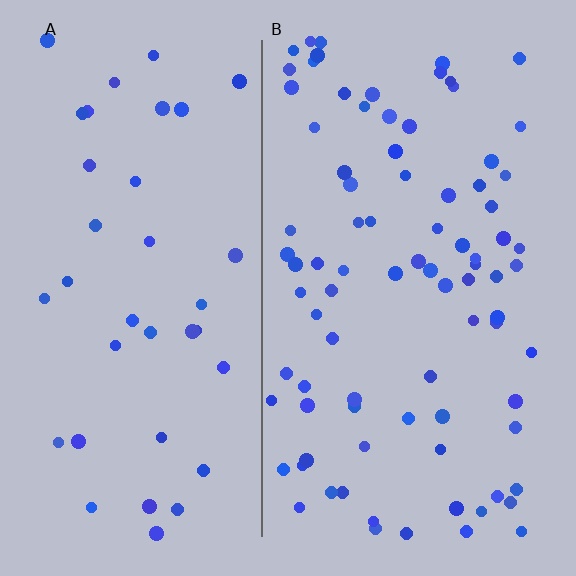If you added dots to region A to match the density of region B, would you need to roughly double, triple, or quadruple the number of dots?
Approximately double.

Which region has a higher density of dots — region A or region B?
B (the right).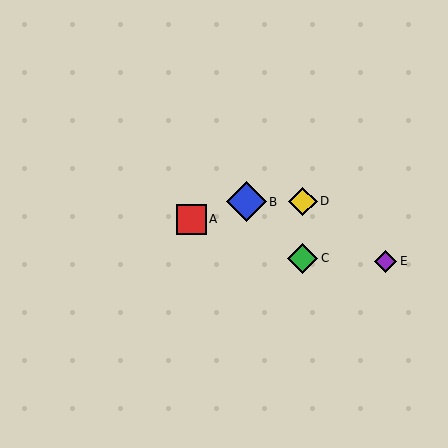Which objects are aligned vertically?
Objects C, D are aligned vertically.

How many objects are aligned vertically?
2 objects (C, D) are aligned vertically.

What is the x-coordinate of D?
Object D is at x≈303.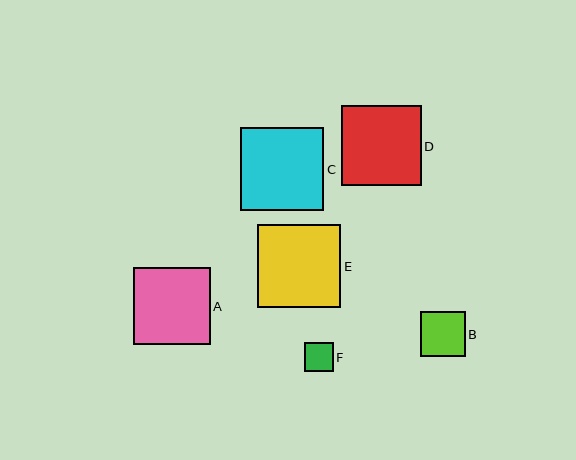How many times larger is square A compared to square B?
Square A is approximately 1.7 times the size of square B.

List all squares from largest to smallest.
From largest to smallest: E, C, D, A, B, F.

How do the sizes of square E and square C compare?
Square E and square C are approximately the same size.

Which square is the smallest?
Square F is the smallest with a size of approximately 29 pixels.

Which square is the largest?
Square E is the largest with a size of approximately 83 pixels.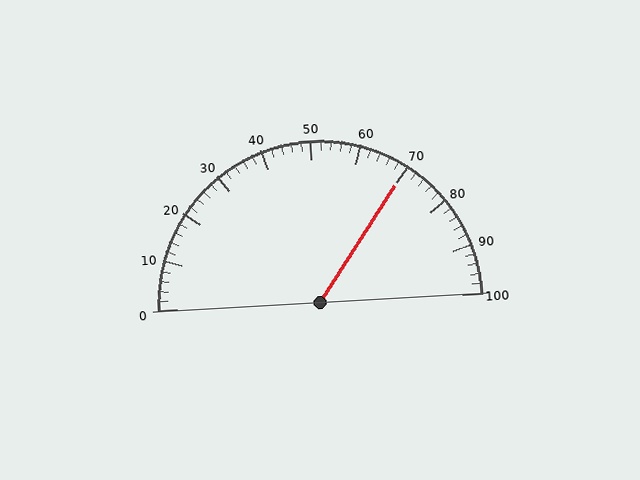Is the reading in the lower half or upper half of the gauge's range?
The reading is in the upper half of the range (0 to 100).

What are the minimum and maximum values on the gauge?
The gauge ranges from 0 to 100.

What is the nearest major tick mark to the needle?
The nearest major tick mark is 70.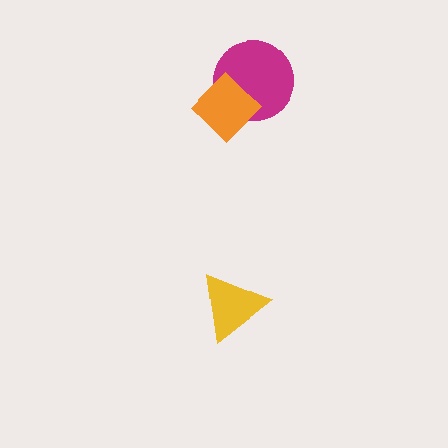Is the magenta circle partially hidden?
Yes, it is partially covered by another shape.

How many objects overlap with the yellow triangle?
0 objects overlap with the yellow triangle.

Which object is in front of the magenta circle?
The orange diamond is in front of the magenta circle.